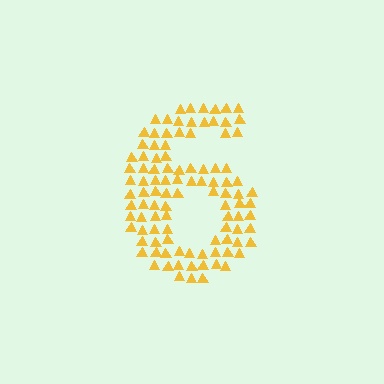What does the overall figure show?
The overall figure shows the digit 6.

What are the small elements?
The small elements are triangles.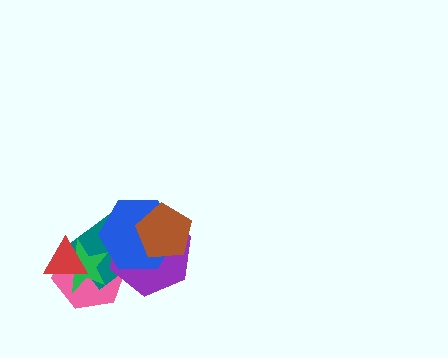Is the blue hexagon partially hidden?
Yes, it is partially covered by another shape.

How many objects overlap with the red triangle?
3 objects overlap with the red triangle.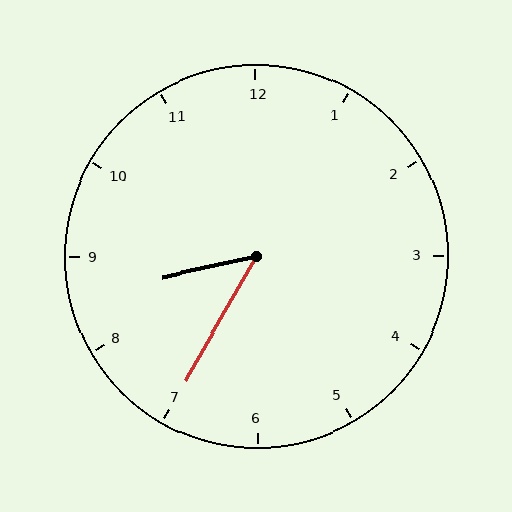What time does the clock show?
8:35.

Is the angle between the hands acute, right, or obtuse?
It is acute.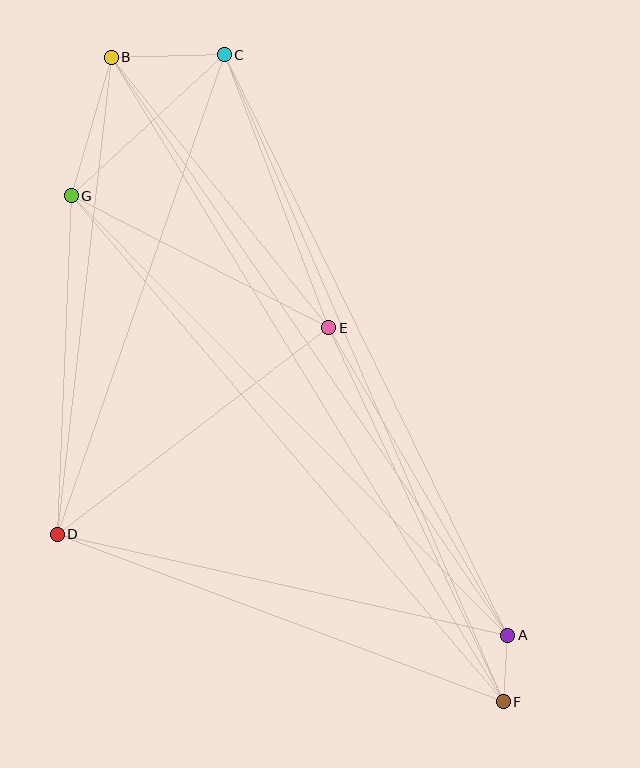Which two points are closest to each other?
Points A and F are closest to each other.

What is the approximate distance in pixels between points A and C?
The distance between A and C is approximately 646 pixels.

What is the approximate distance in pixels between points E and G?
The distance between E and G is approximately 289 pixels.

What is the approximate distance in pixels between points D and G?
The distance between D and G is approximately 339 pixels.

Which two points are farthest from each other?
Points B and F are farthest from each other.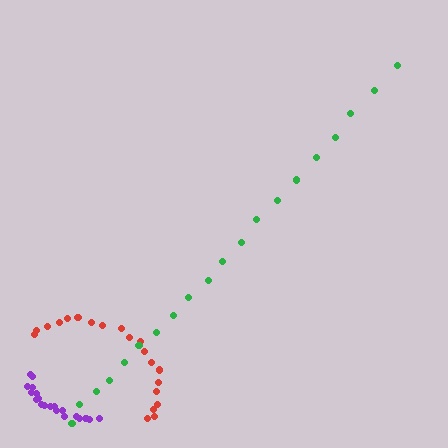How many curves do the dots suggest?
There are 3 distinct paths.